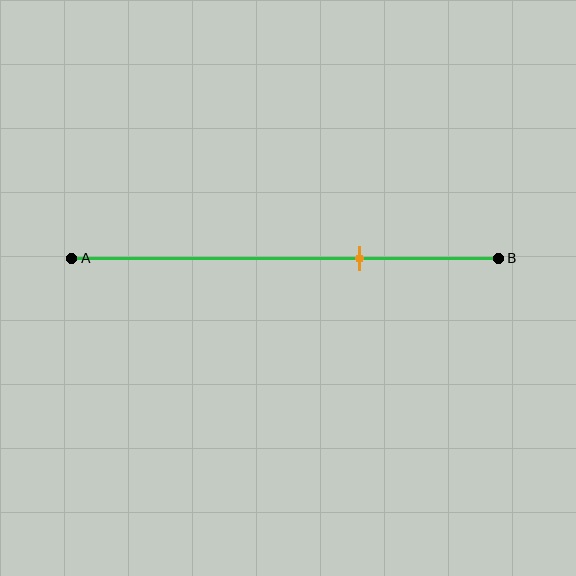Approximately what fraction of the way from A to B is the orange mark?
The orange mark is approximately 65% of the way from A to B.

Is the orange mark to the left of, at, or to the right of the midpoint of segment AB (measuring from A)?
The orange mark is to the right of the midpoint of segment AB.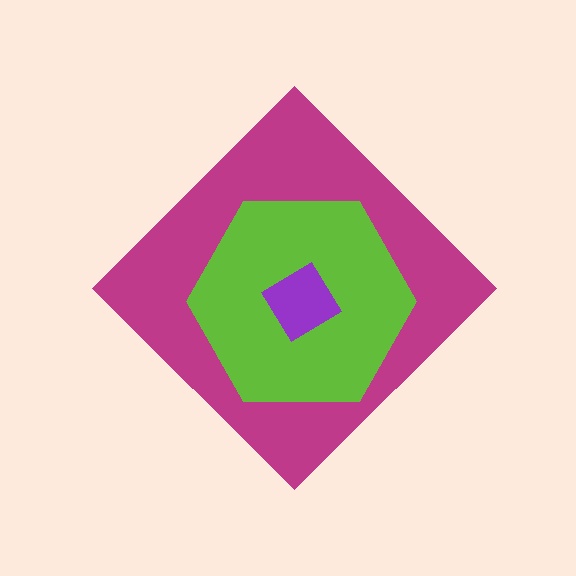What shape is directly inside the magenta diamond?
The lime hexagon.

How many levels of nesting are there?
3.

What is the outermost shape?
The magenta diamond.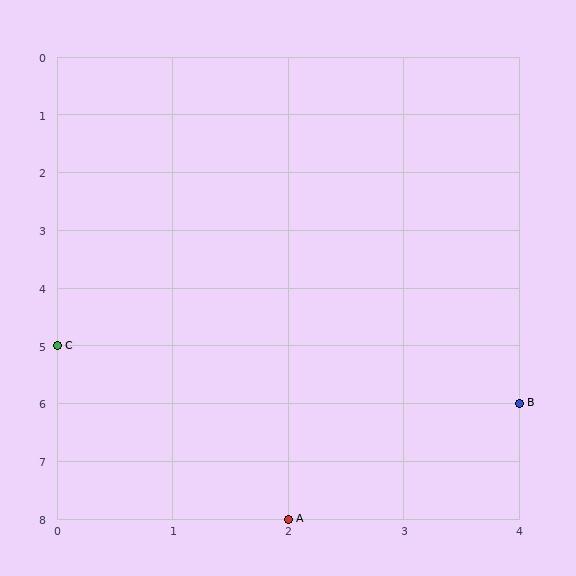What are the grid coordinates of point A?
Point A is at grid coordinates (2, 8).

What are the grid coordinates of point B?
Point B is at grid coordinates (4, 6).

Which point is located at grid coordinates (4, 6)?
Point B is at (4, 6).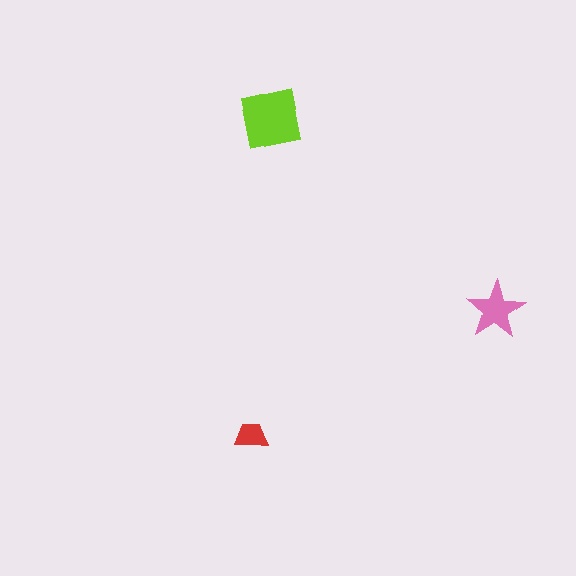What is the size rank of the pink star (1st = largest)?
2nd.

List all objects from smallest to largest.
The red trapezoid, the pink star, the lime square.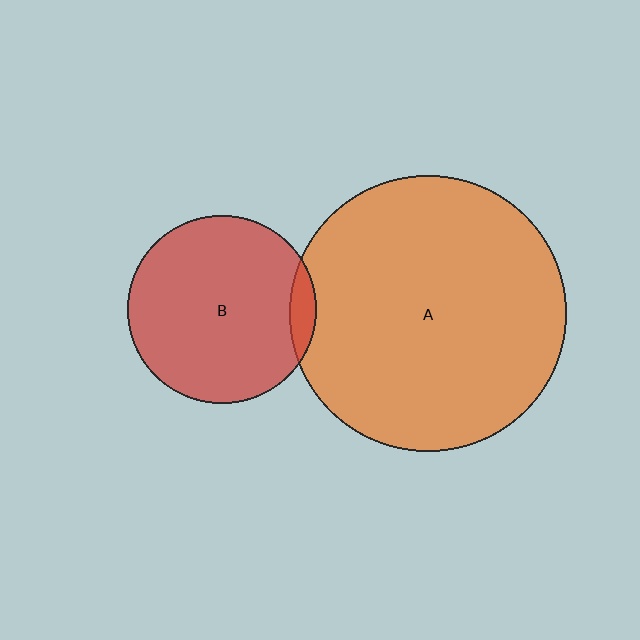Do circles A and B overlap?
Yes.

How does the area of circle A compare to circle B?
Approximately 2.2 times.